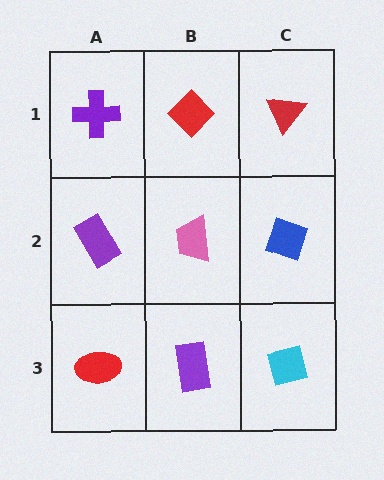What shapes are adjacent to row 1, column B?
A pink trapezoid (row 2, column B), a purple cross (row 1, column A), a red triangle (row 1, column C).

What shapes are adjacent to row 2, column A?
A purple cross (row 1, column A), a red ellipse (row 3, column A), a pink trapezoid (row 2, column B).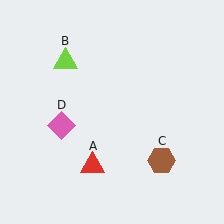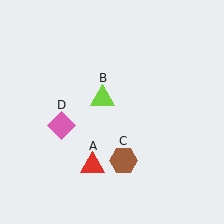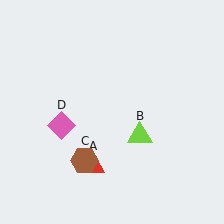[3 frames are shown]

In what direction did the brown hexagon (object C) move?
The brown hexagon (object C) moved left.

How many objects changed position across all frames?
2 objects changed position: lime triangle (object B), brown hexagon (object C).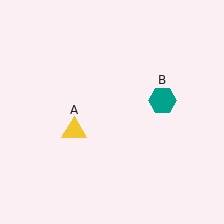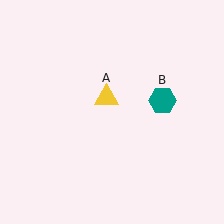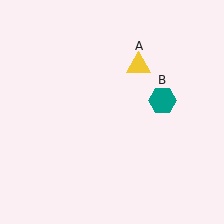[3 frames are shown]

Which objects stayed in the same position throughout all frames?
Teal hexagon (object B) remained stationary.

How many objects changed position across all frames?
1 object changed position: yellow triangle (object A).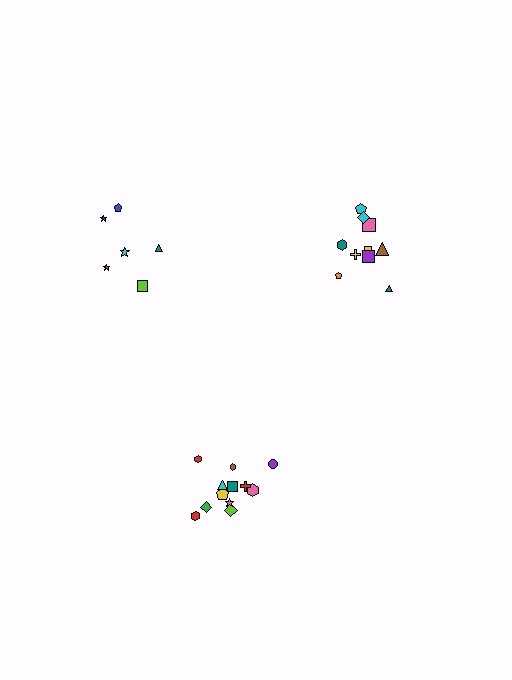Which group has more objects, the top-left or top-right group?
The top-right group.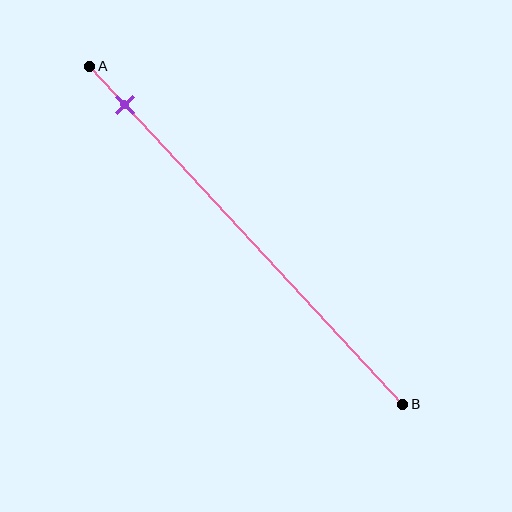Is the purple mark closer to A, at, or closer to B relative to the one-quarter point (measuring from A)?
The purple mark is closer to point A than the one-quarter point of segment AB.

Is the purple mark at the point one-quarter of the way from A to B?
No, the mark is at about 10% from A, not at the 25% one-quarter point.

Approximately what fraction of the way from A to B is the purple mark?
The purple mark is approximately 10% of the way from A to B.